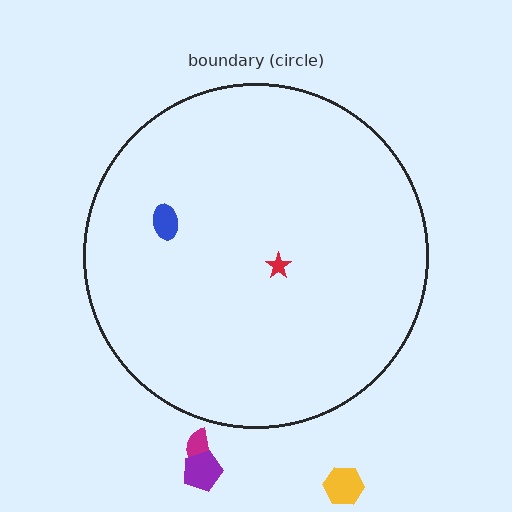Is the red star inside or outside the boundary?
Inside.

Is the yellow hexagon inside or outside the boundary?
Outside.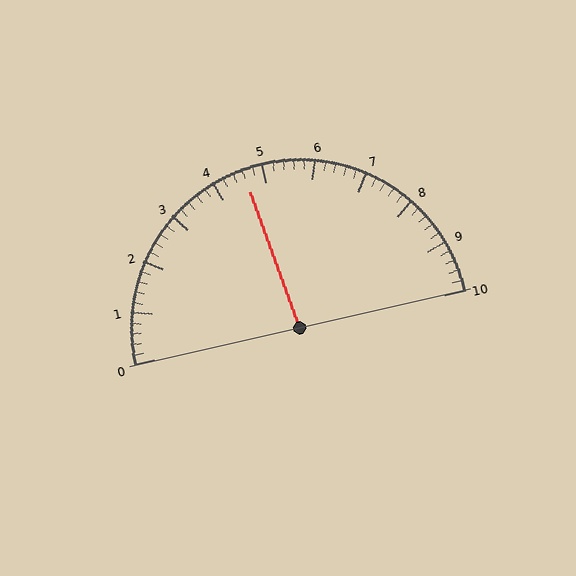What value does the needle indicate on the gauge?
The needle indicates approximately 4.6.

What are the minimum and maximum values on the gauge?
The gauge ranges from 0 to 10.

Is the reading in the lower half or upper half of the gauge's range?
The reading is in the lower half of the range (0 to 10).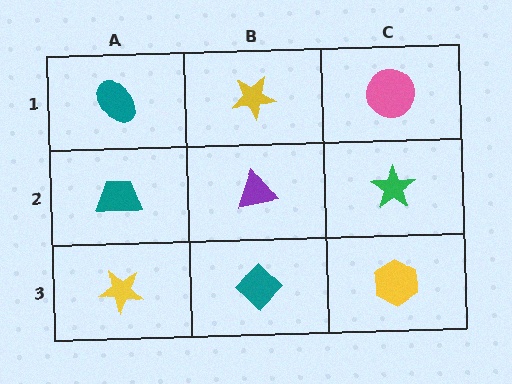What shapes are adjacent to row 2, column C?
A pink circle (row 1, column C), a yellow hexagon (row 3, column C), a purple triangle (row 2, column B).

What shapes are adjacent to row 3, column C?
A green star (row 2, column C), a teal diamond (row 3, column B).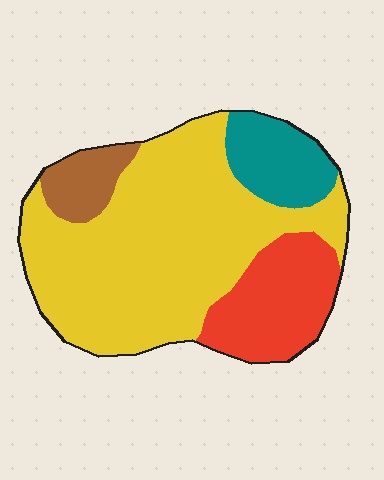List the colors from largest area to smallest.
From largest to smallest: yellow, red, teal, brown.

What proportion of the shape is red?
Red covers 19% of the shape.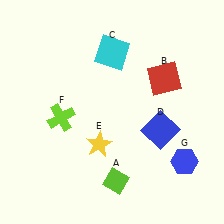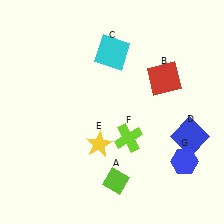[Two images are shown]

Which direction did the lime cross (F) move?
The lime cross (F) moved right.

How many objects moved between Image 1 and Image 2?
2 objects moved between the two images.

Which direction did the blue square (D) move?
The blue square (D) moved right.